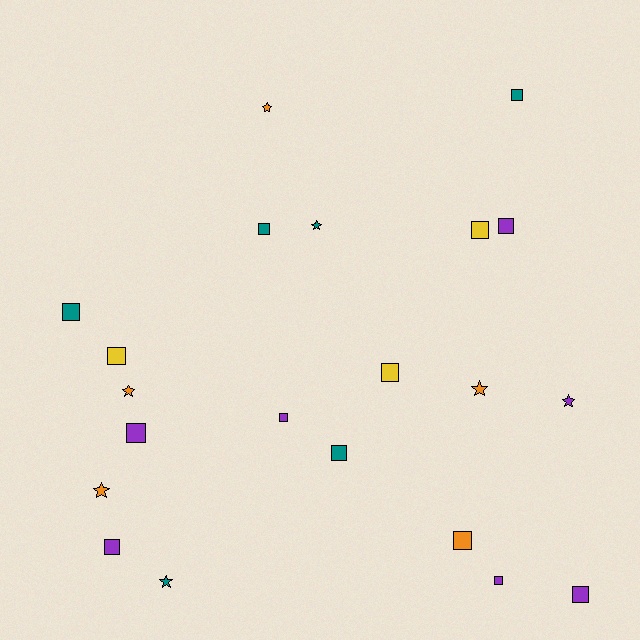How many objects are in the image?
There are 21 objects.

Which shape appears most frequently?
Square, with 14 objects.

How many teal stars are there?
There are 2 teal stars.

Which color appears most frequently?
Purple, with 7 objects.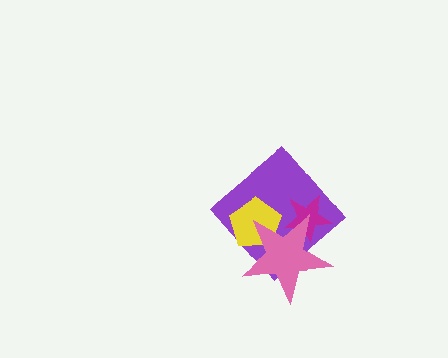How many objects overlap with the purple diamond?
3 objects overlap with the purple diamond.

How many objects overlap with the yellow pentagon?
2 objects overlap with the yellow pentagon.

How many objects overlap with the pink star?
3 objects overlap with the pink star.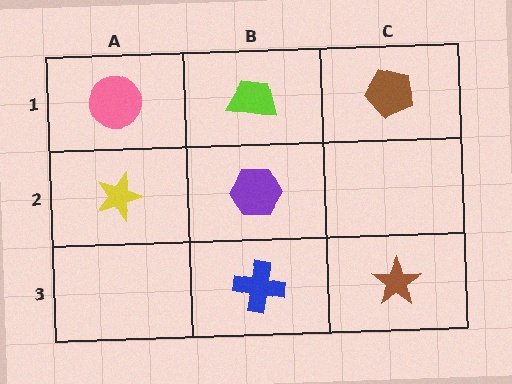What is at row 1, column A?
A pink circle.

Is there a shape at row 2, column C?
No, that cell is empty.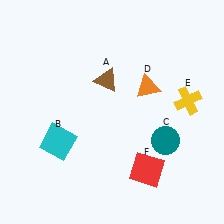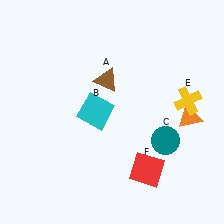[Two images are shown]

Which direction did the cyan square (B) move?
The cyan square (B) moved right.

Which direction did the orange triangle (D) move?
The orange triangle (D) moved right.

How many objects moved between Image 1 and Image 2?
2 objects moved between the two images.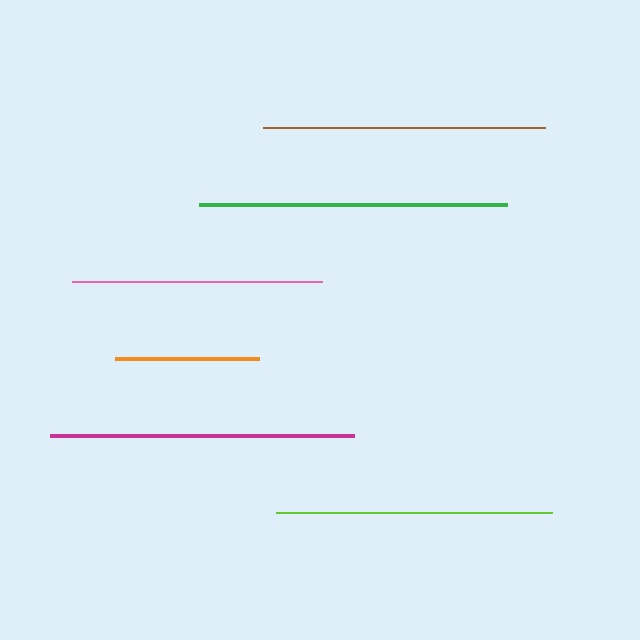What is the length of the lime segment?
The lime segment is approximately 276 pixels long.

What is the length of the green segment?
The green segment is approximately 307 pixels long.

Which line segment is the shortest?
The orange line is the shortest at approximately 144 pixels.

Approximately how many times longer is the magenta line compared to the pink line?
The magenta line is approximately 1.2 times the length of the pink line.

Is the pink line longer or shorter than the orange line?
The pink line is longer than the orange line.